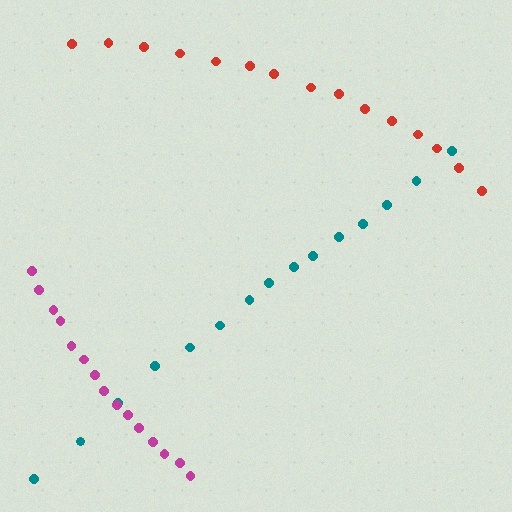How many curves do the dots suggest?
There are 3 distinct paths.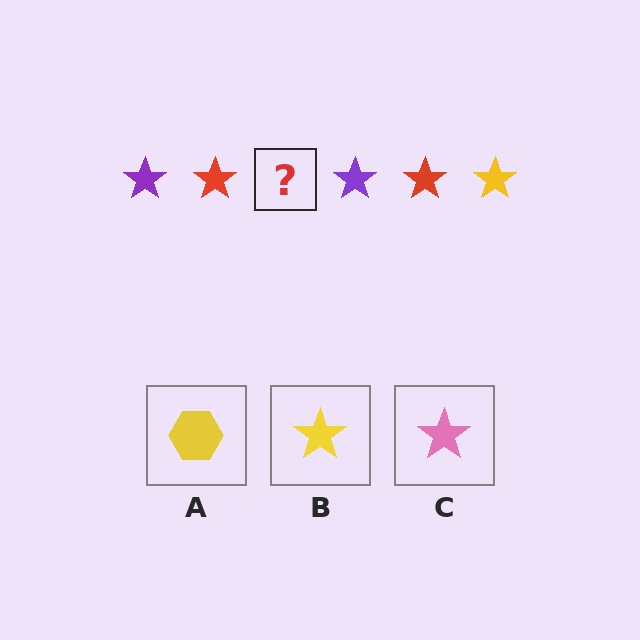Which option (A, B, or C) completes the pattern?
B.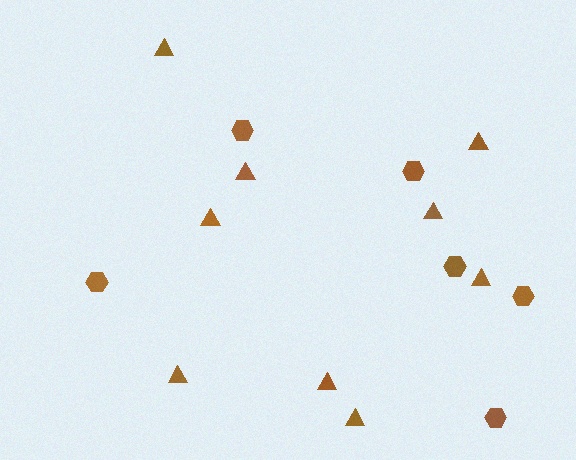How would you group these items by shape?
There are 2 groups: one group of hexagons (6) and one group of triangles (9).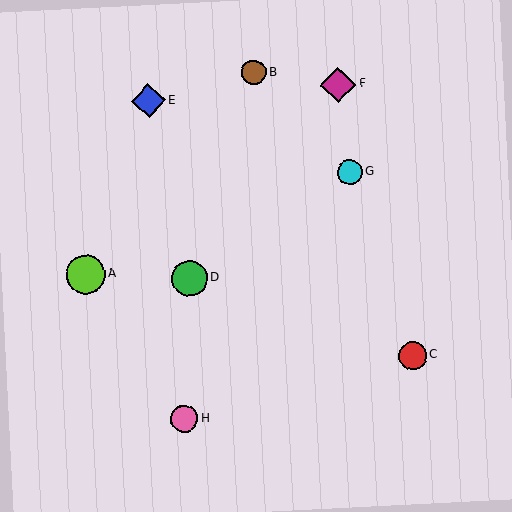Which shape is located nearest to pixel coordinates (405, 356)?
The red circle (labeled C) at (412, 356) is nearest to that location.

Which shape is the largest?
The lime circle (labeled A) is the largest.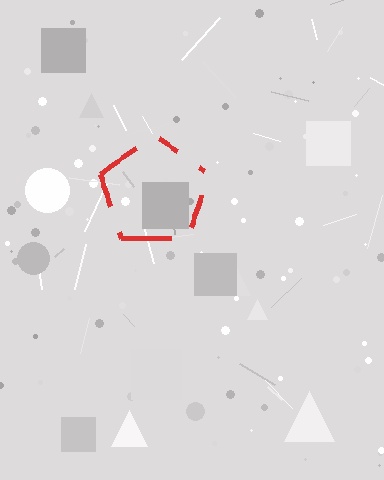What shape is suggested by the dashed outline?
The dashed outline suggests a pentagon.